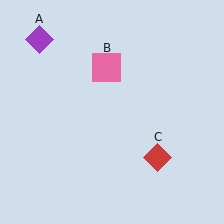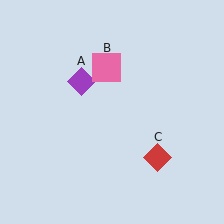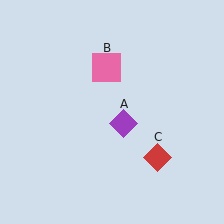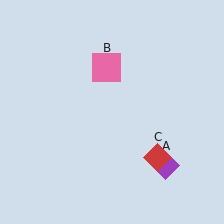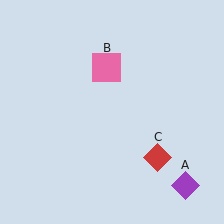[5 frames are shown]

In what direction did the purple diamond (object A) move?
The purple diamond (object A) moved down and to the right.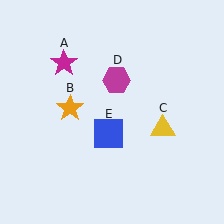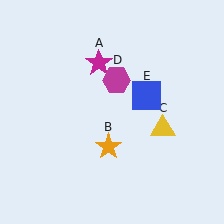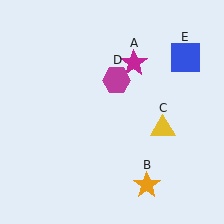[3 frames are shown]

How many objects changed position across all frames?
3 objects changed position: magenta star (object A), orange star (object B), blue square (object E).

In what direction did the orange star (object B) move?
The orange star (object B) moved down and to the right.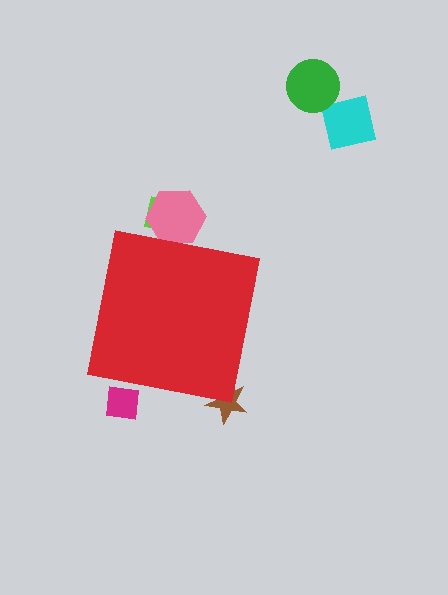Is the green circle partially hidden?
No, the green circle is fully visible.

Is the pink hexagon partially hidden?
Yes, the pink hexagon is partially hidden behind the red square.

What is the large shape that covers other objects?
A red square.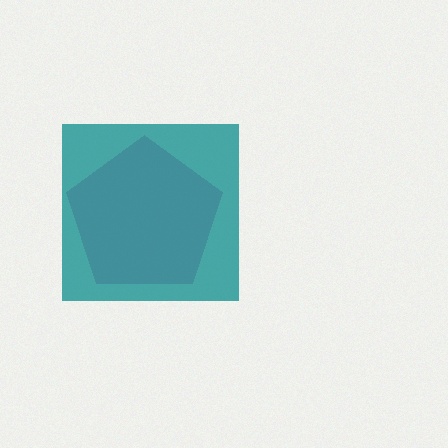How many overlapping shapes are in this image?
There are 2 overlapping shapes in the image.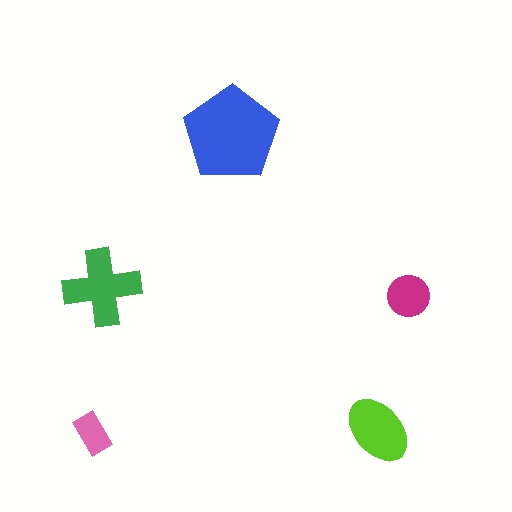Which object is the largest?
The blue pentagon.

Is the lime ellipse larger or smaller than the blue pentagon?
Smaller.